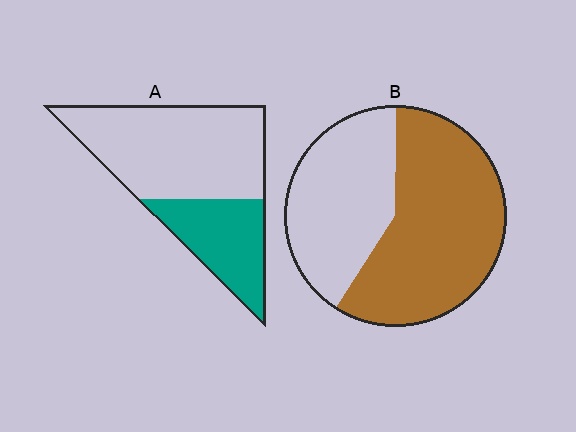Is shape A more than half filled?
No.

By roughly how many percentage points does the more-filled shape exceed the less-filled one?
By roughly 25 percentage points (B over A).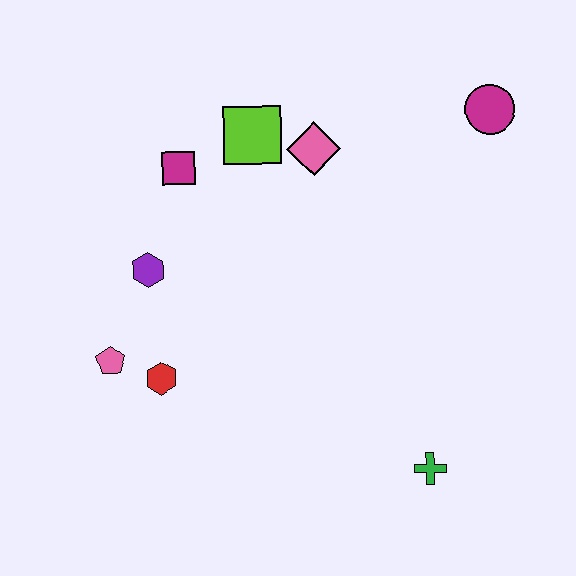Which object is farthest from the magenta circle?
The pink pentagon is farthest from the magenta circle.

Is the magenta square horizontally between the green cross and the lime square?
No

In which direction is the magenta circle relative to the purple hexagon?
The magenta circle is to the right of the purple hexagon.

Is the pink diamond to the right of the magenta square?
Yes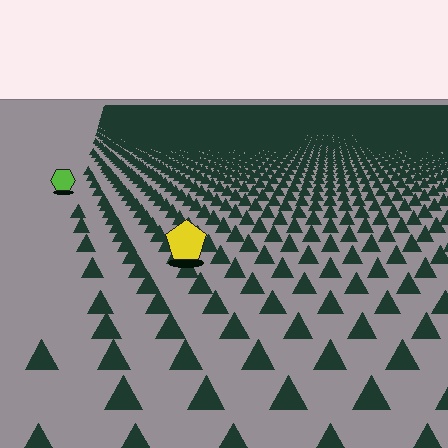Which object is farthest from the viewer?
The lime hexagon is farthest from the viewer. It appears smaller and the ground texture around it is denser.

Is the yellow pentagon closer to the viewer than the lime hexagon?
Yes. The yellow pentagon is closer — you can tell from the texture gradient: the ground texture is coarser near it.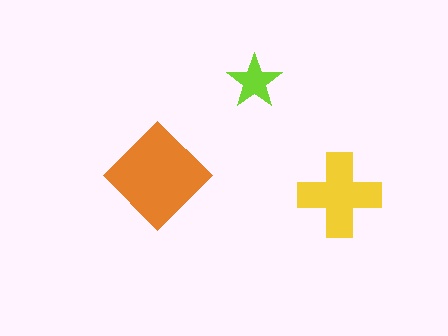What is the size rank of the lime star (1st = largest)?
3rd.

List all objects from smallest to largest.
The lime star, the yellow cross, the orange diamond.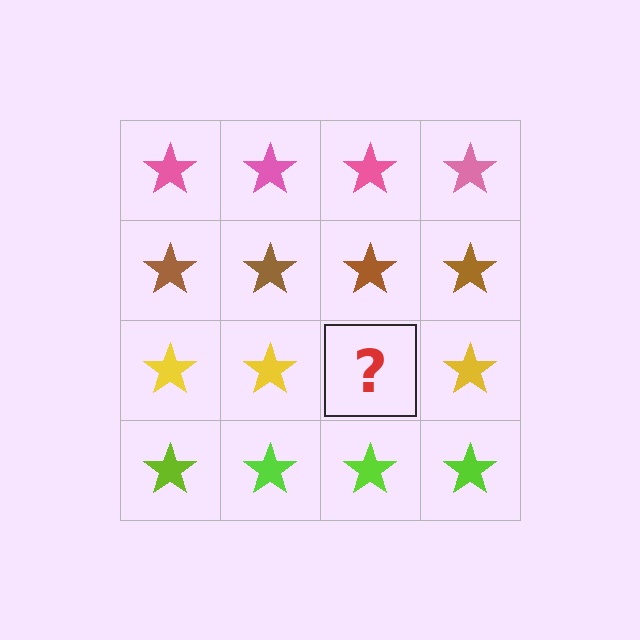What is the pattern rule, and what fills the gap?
The rule is that each row has a consistent color. The gap should be filled with a yellow star.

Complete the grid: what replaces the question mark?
The question mark should be replaced with a yellow star.